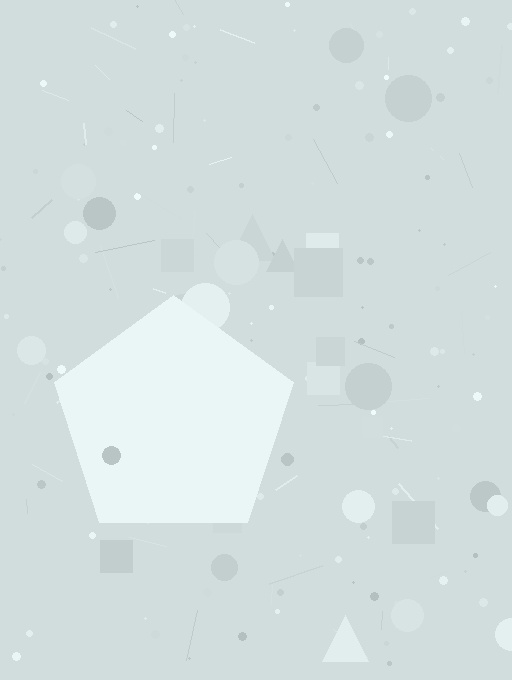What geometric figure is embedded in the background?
A pentagon is embedded in the background.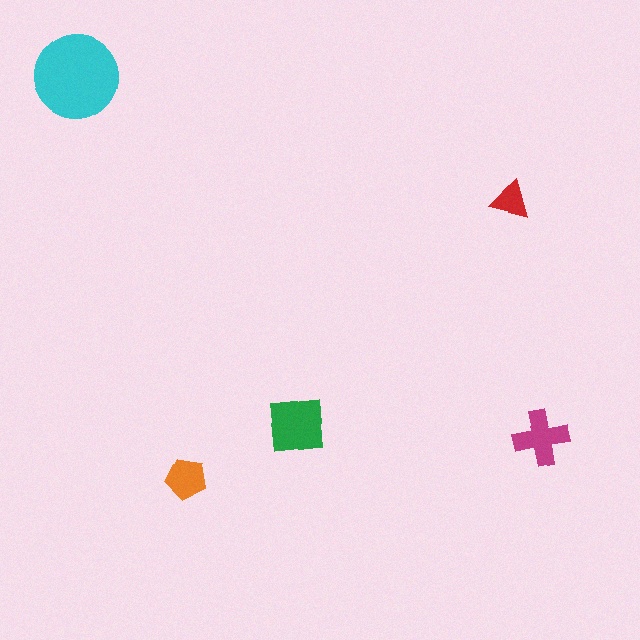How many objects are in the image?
There are 5 objects in the image.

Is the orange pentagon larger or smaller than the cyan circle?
Smaller.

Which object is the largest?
The cyan circle.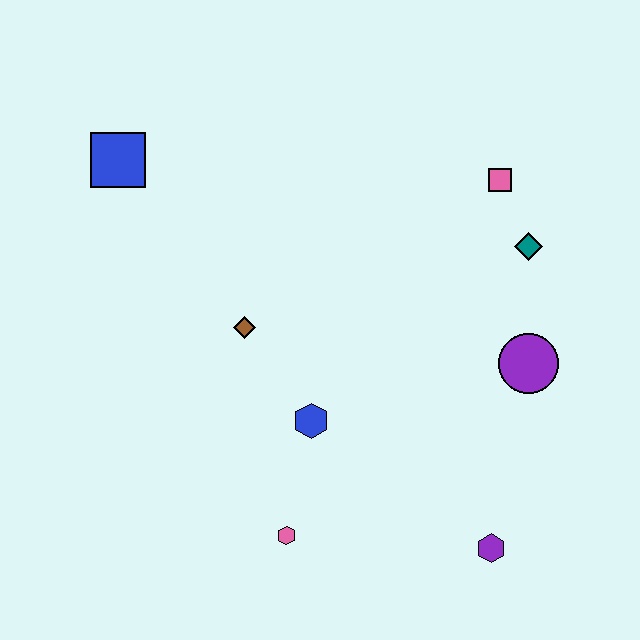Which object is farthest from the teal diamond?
The blue square is farthest from the teal diamond.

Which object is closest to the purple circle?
The teal diamond is closest to the purple circle.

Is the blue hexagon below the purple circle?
Yes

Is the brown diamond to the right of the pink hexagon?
No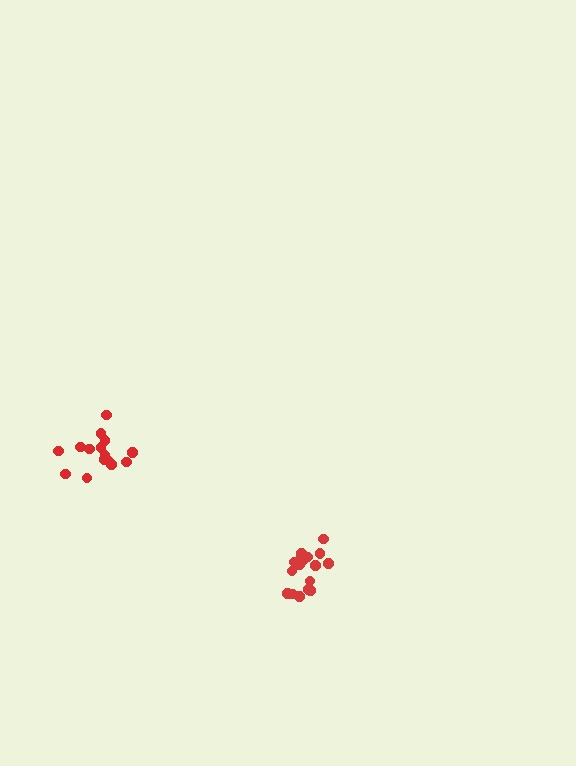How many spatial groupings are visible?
There are 2 spatial groupings.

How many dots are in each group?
Group 1: 15 dots, Group 2: 18 dots (33 total).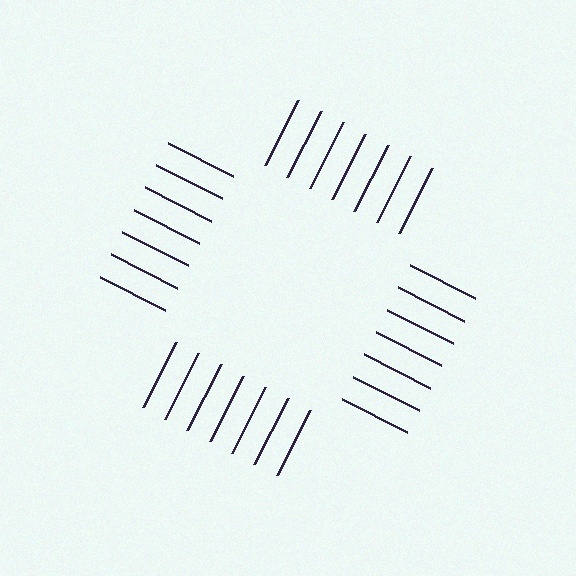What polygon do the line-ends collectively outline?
An illusory square — the line segments terminate on its edges but no continuous stroke is drawn.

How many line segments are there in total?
28 — 7 along each of the 4 edges.